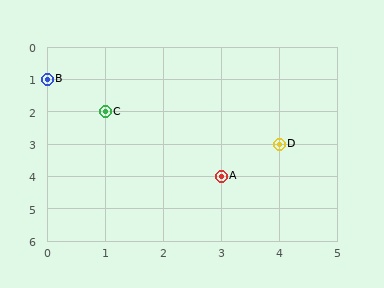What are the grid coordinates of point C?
Point C is at grid coordinates (1, 2).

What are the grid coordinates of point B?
Point B is at grid coordinates (0, 1).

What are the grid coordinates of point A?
Point A is at grid coordinates (3, 4).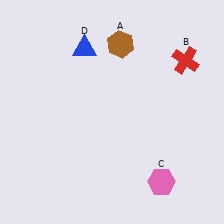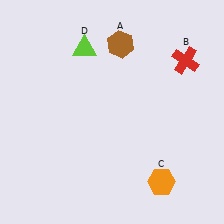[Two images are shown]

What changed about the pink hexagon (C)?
In Image 1, C is pink. In Image 2, it changed to orange.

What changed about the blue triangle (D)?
In Image 1, D is blue. In Image 2, it changed to lime.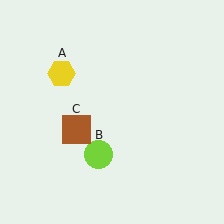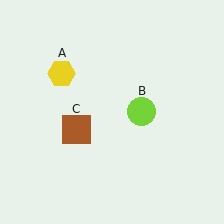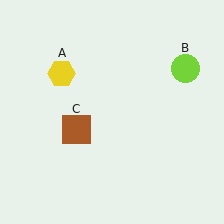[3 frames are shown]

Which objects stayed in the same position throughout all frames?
Yellow hexagon (object A) and brown square (object C) remained stationary.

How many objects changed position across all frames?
1 object changed position: lime circle (object B).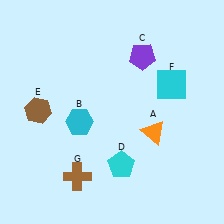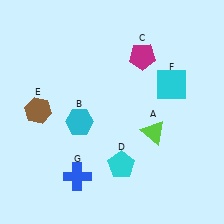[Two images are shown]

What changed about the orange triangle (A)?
In Image 1, A is orange. In Image 2, it changed to lime.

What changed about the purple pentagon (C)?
In Image 1, C is purple. In Image 2, it changed to magenta.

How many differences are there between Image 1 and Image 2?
There are 3 differences between the two images.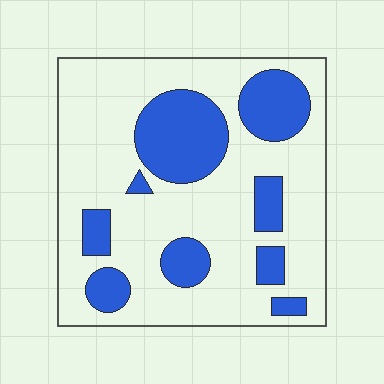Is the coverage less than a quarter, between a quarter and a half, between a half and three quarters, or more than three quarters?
Between a quarter and a half.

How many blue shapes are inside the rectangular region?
9.